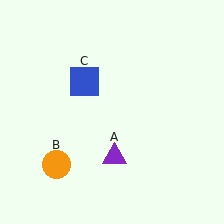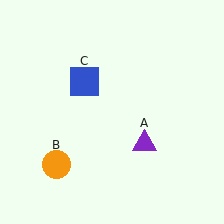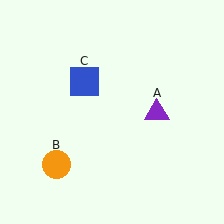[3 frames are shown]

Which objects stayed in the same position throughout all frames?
Orange circle (object B) and blue square (object C) remained stationary.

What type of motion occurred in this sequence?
The purple triangle (object A) rotated counterclockwise around the center of the scene.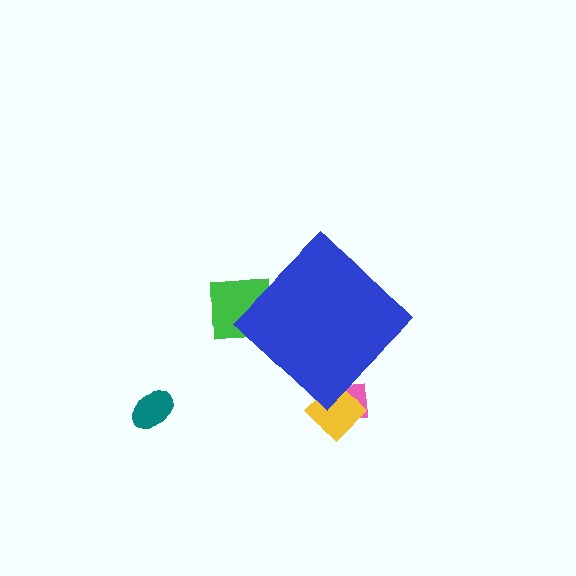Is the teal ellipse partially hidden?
No, the teal ellipse is fully visible.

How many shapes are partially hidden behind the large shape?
3 shapes are partially hidden.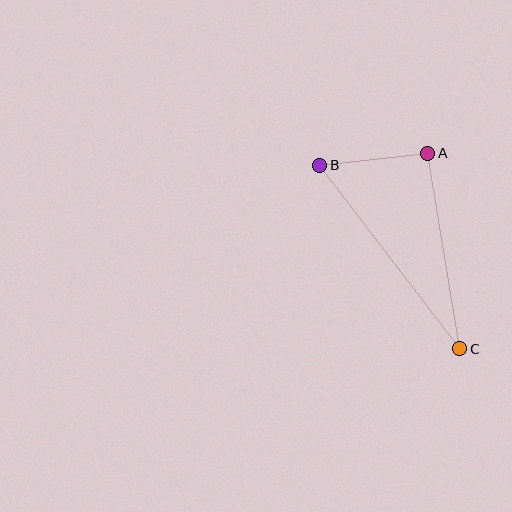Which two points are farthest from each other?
Points B and C are farthest from each other.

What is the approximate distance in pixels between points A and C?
The distance between A and C is approximately 198 pixels.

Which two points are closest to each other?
Points A and B are closest to each other.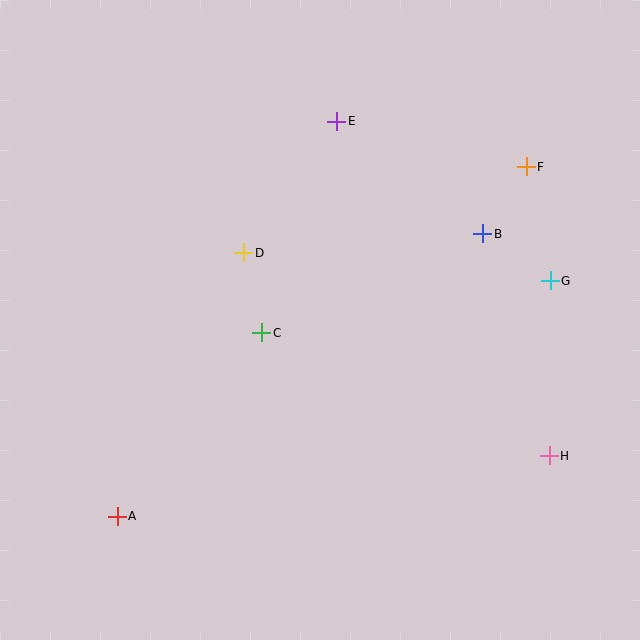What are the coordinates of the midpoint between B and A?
The midpoint between B and A is at (300, 375).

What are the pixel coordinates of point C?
Point C is at (262, 333).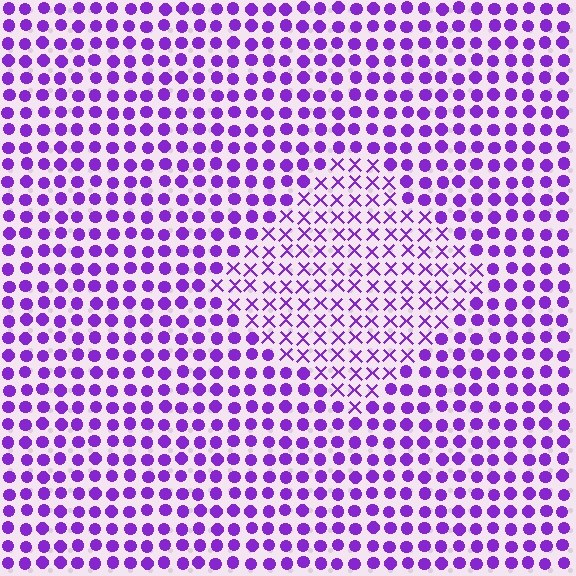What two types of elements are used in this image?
The image uses X marks inside the diamond region and circles outside it.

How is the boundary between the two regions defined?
The boundary is defined by a change in element shape: X marks inside vs. circles outside. All elements share the same color and spacing.